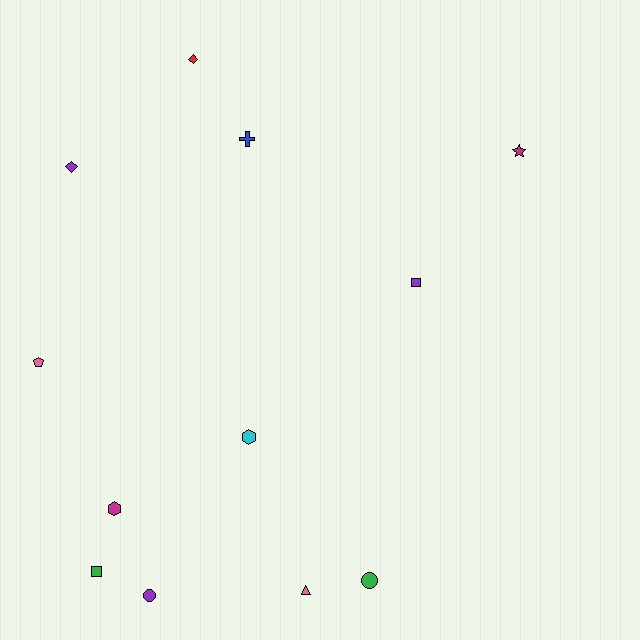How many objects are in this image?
There are 12 objects.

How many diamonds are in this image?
There are 2 diamonds.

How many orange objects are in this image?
There are no orange objects.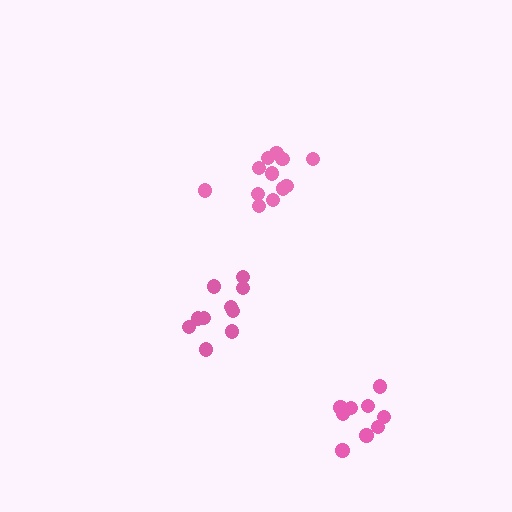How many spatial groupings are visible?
There are 3 spatial groupings.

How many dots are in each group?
Group 1: 10 dots, Group 2: 12 dots, Group 3: 10 dots (32 total).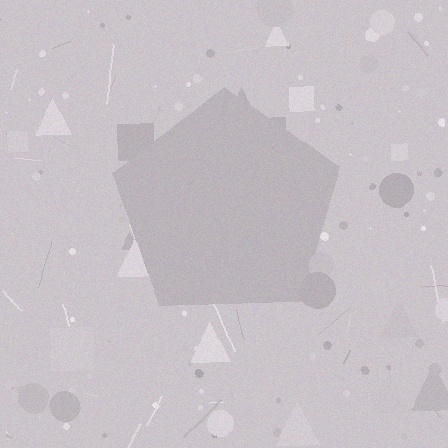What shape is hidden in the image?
A pentagon is hidden in the image.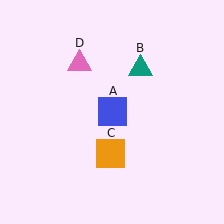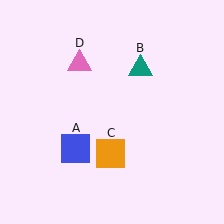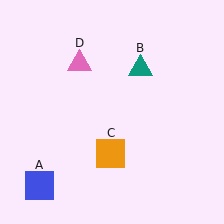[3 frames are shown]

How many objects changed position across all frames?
1 object changed position: blue square (object A).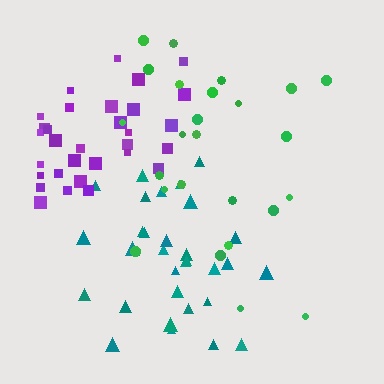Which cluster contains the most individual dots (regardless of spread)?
Teal (31).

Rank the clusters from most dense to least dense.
purple, teal, green.